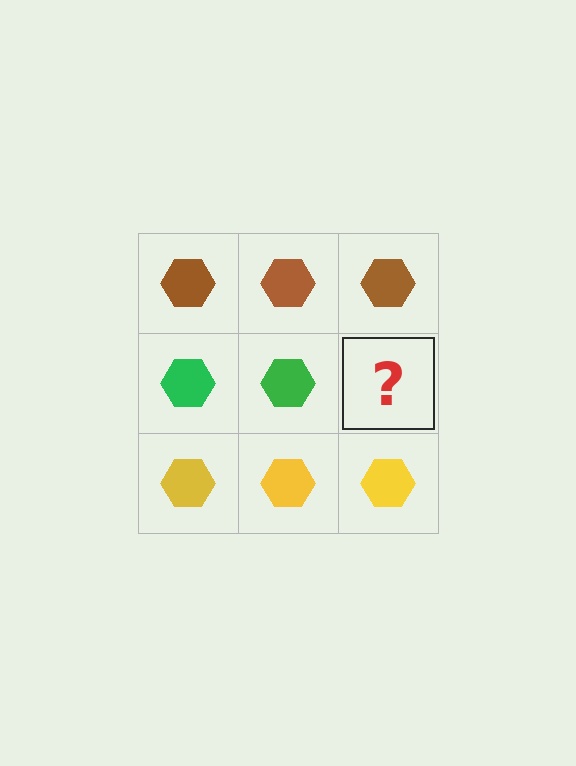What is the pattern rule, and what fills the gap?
The rule is that each row has a consistent color. The gap should be filled with a green hexagon.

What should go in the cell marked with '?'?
The missing cell should contain a green hexagon.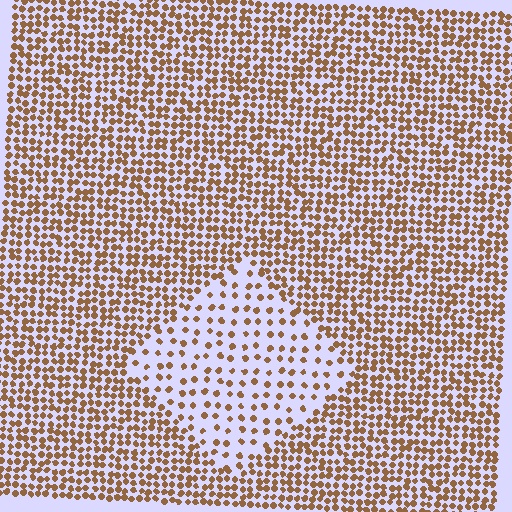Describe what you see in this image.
The image contains small brown elements arranged at two different densities. A diamond-shaped region is visible where the elements are less densely packed than the surrounding area.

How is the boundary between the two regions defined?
The boundary is defined by a change in element density (approximately 2.4x ratio). All elements are the same color, size, and shape.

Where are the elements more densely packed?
The elements are more densely packed outside the diamond boundary.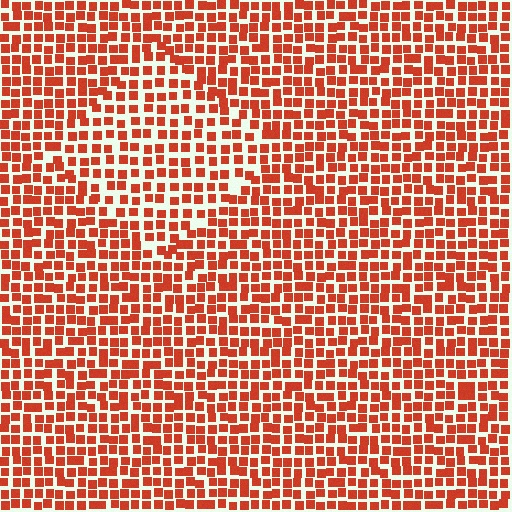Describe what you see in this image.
The image contains small red elements arranged at two different densities. A diamond-shaped region is visible where the elements are less densely packed than the surrounding area.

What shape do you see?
I see a diamond.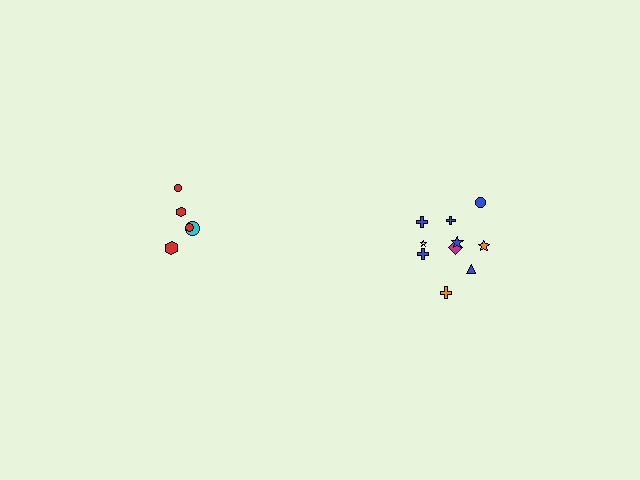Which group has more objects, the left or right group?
The right group.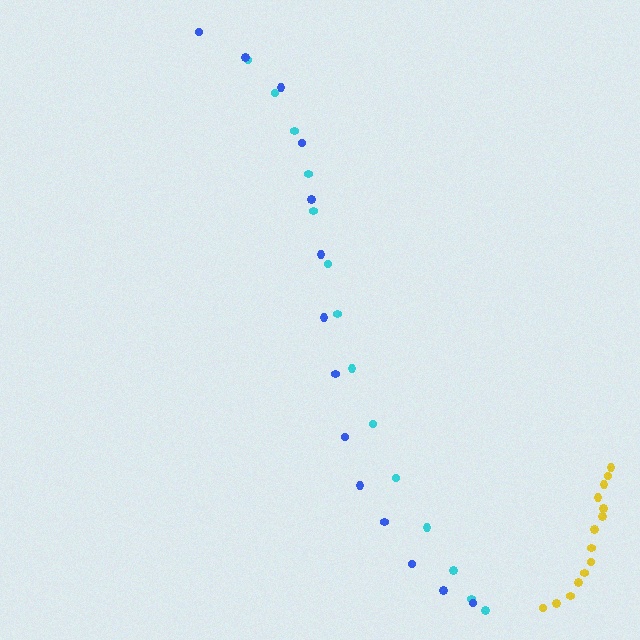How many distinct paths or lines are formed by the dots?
There are 3 distinct paths.